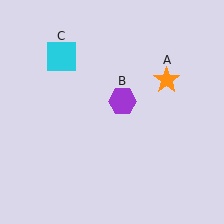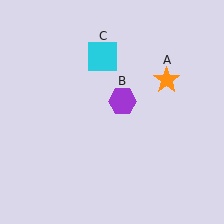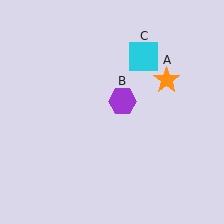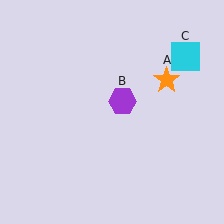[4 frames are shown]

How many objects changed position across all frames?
1 object changed position: cyan square (object C).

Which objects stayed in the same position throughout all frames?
Orange star (object A) and purple hexagon (object B) remained stationary.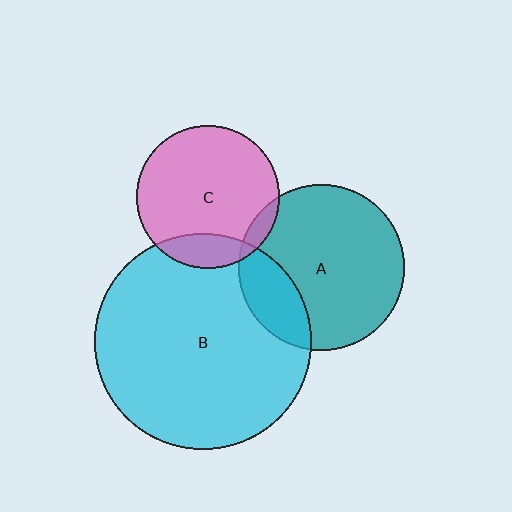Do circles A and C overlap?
Yes.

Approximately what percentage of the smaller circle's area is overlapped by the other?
Approximately 5%.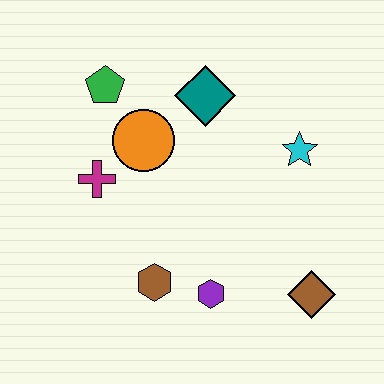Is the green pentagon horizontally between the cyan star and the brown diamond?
No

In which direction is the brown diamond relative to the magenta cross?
The brown diamond is to the right of the magenta cross.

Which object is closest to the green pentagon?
The orange circle is closest to the green pentagon.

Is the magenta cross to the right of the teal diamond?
No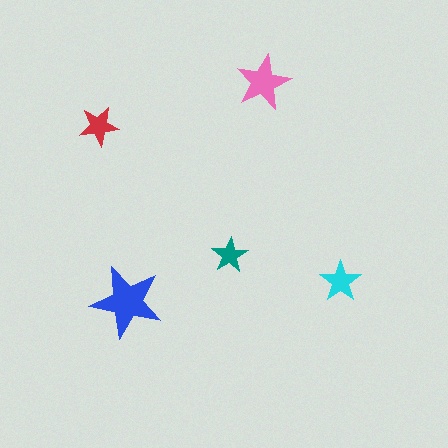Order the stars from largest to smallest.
the blue one, the pink one, the cyan one, the red one, the teal one.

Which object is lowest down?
The blue star is bottommost.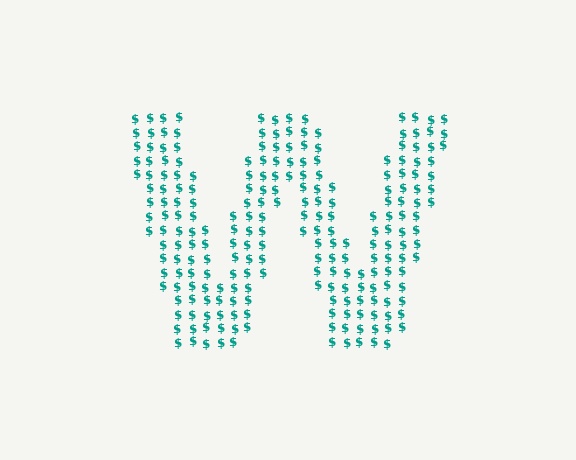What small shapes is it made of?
It is made of small dollar signs.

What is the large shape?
The large shape is the letter W.